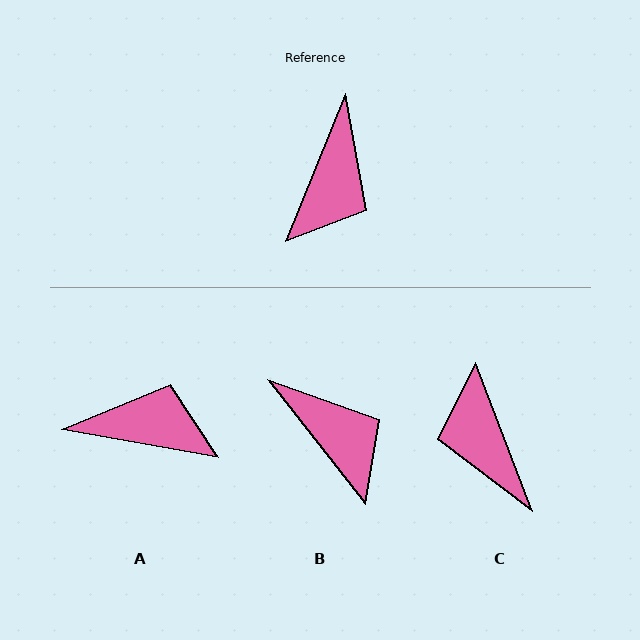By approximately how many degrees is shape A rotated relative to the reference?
Approximately 103 degrees counter-clockwise.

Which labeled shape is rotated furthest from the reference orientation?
C, about 137 degrees away.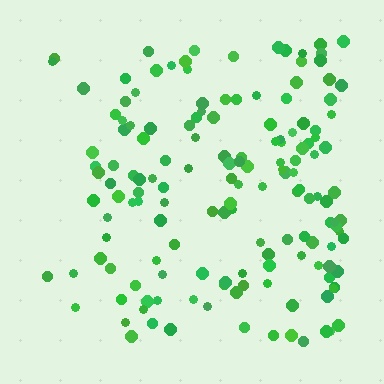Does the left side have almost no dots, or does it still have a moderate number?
Still a moderate number, just noticeably fewer than the right.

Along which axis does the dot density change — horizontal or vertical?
Horizontal.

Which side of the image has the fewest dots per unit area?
The left.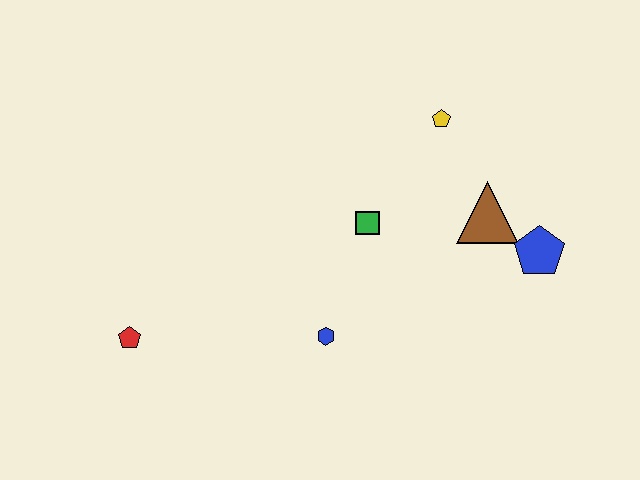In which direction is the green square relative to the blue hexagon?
The green square is above the blue hexagon.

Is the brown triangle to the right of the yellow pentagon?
Yes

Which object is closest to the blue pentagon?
The brown triangle is closest to the blue pentagon.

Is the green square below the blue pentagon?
No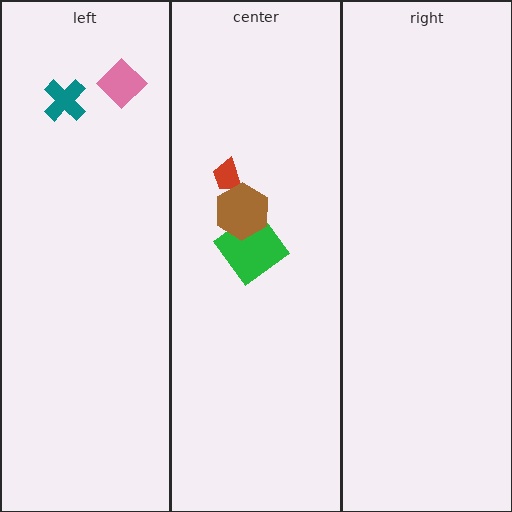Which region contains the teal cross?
The left region.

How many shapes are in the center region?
3.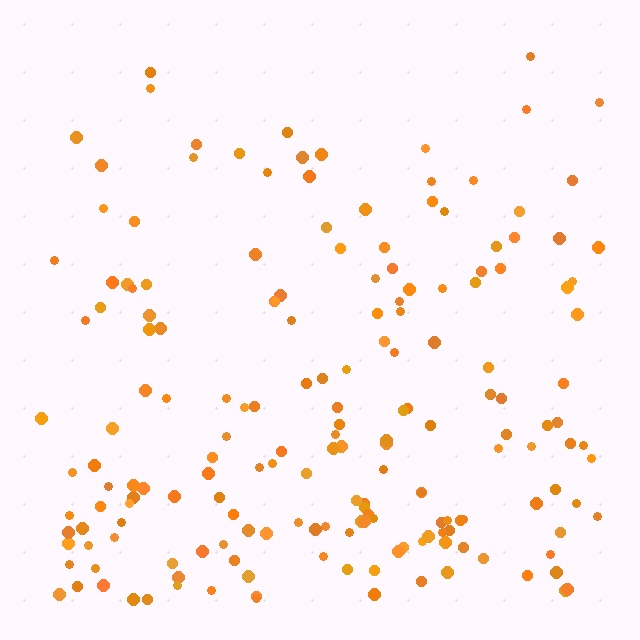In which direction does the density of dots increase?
From top to bottom, with the bottom side densest.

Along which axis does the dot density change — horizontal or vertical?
Vertical.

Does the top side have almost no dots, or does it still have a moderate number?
Still a moderate number, just noticeably fewer than the bottom.